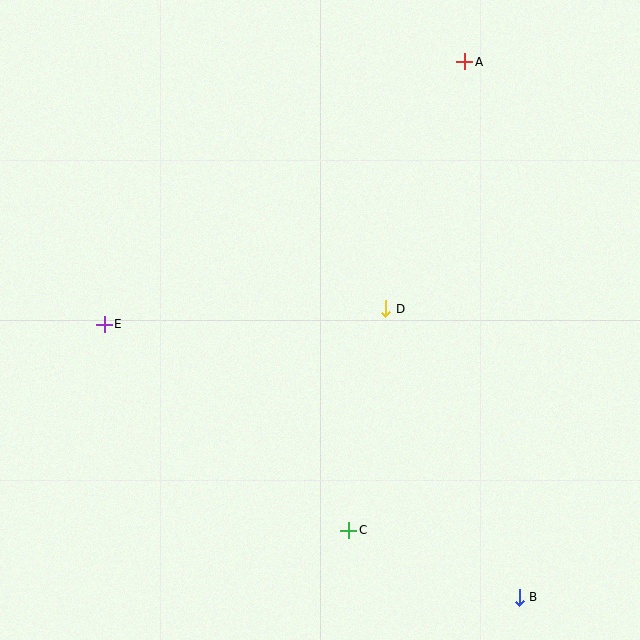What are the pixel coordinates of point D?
Point D is at (386, 309).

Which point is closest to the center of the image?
Point D at (386, 309) is closest to the center.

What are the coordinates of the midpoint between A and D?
The midpoint between A and D is at (425, 185).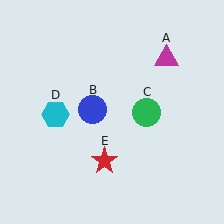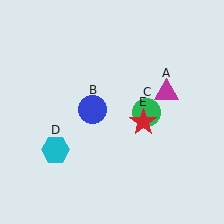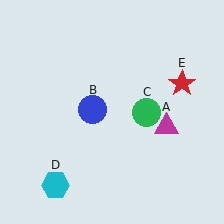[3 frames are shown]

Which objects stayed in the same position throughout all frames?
Blue circle (object B) and green circle (object C) remained stationary.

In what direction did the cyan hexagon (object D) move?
The cyan hexagon (object D) moved down.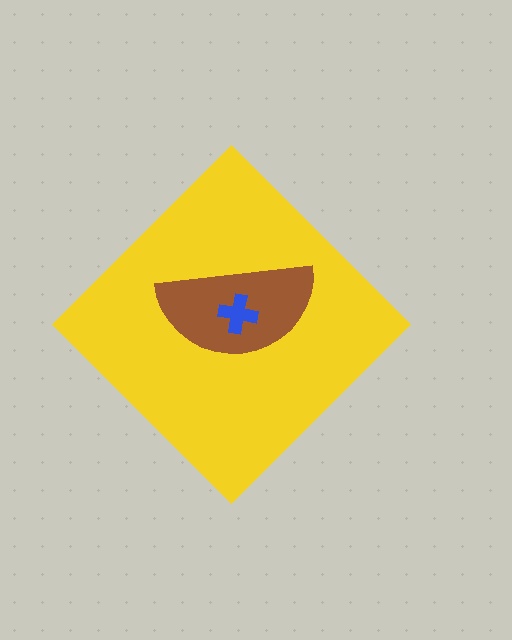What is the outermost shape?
The yellow diamond.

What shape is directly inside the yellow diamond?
The brown semicircle.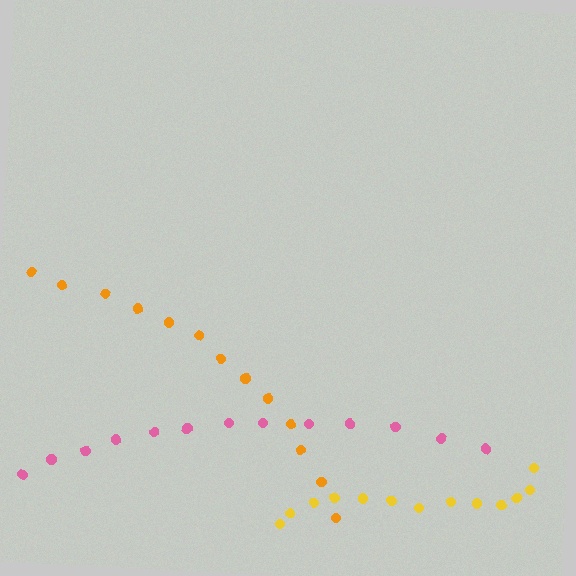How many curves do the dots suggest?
There are 3 distinct paths.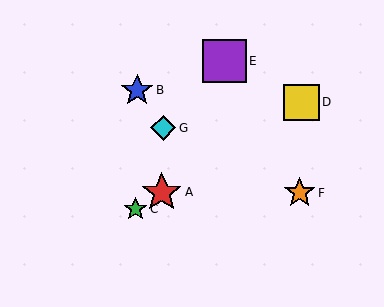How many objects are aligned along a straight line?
3 objects (A, C, D) are aligned along a straight line.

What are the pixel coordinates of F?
Object F is at (300, 193).